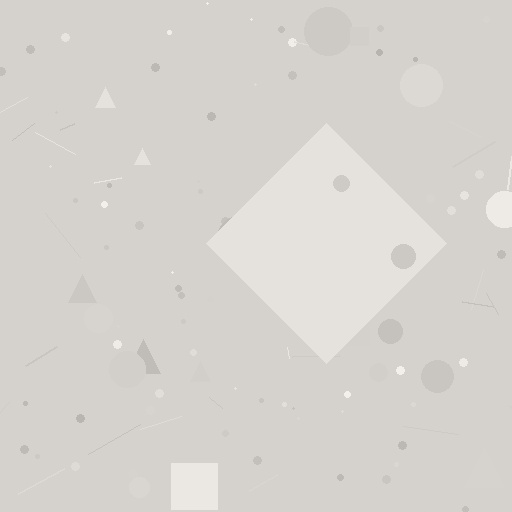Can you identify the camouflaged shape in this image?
The camouflaged shape is a diamond.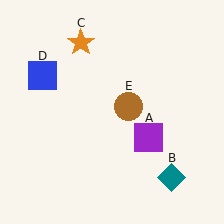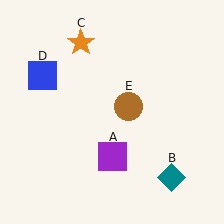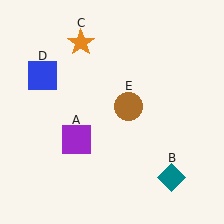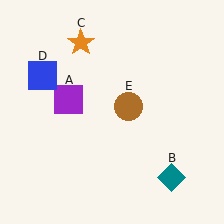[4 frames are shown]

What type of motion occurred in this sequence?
The purple square (object A) rotated clockwise around the center of the scene.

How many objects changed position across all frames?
1 object changed position: purple square (object A).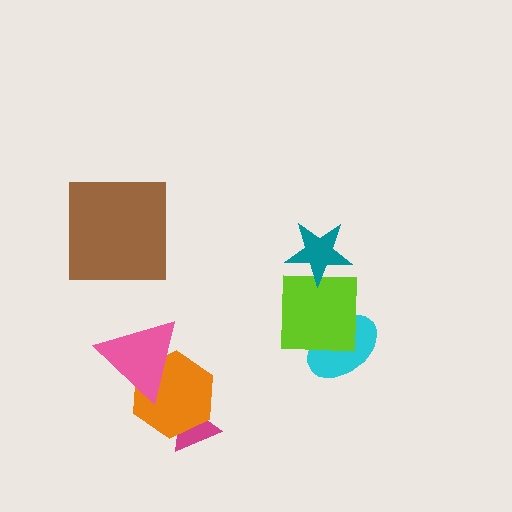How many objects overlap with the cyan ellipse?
1 object overlaps with the cyan ellipse.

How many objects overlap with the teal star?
1 object overlaps with the teal star.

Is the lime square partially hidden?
Yes, it is partially covered by another shape.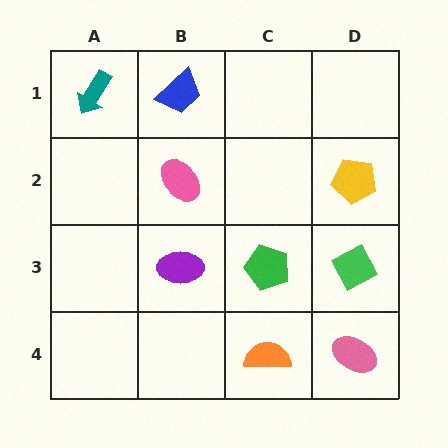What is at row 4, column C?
An orange semicircle.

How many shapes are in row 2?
2 shapes.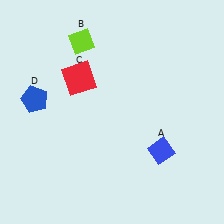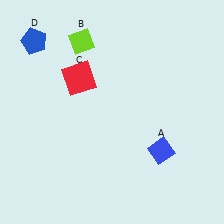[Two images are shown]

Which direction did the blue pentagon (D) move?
The blue pentagon (D) moved up.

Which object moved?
The blue pentagon (D) moved up.